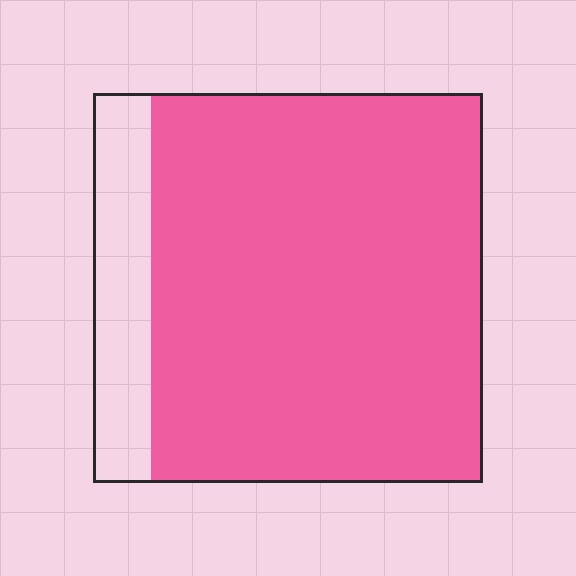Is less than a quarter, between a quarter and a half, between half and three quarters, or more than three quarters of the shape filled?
More than three quarters.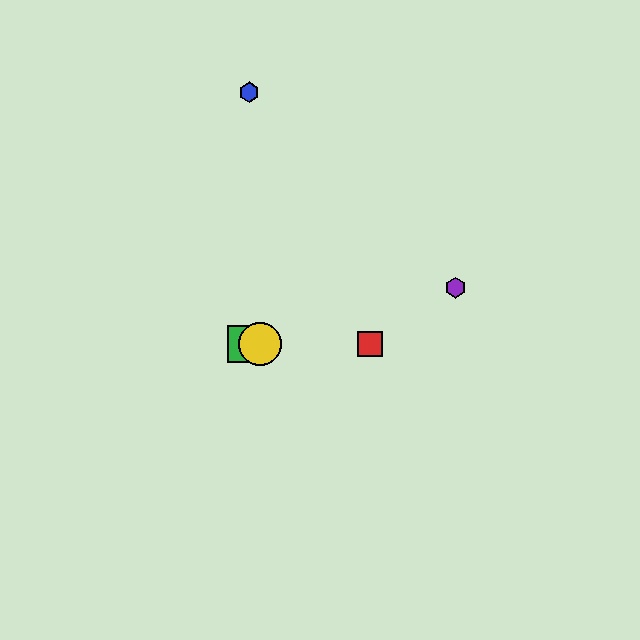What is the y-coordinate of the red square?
The red square is at y≈344.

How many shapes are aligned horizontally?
3 shapes (the red square, the green square, the yellow circle) are aligned horizontally.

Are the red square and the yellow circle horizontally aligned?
Yes, both are at y≈344.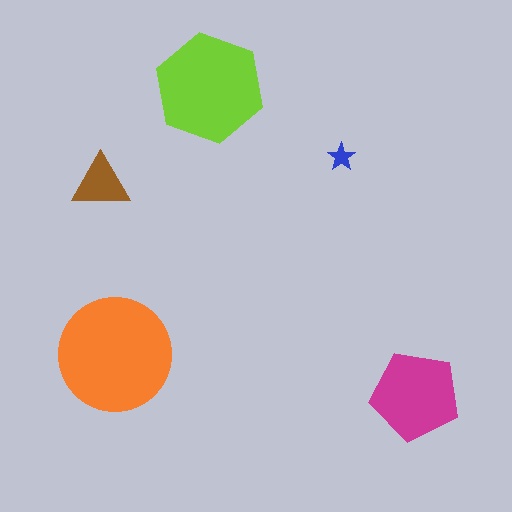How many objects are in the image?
There are 5 objects in the image.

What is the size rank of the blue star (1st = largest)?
5th.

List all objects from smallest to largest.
The blue star, the brown triangle, the magenta pentagon, the lime hexagon, the orange circle.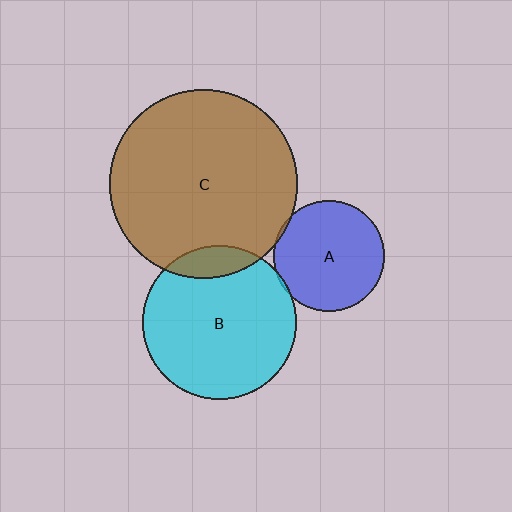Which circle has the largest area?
Circle C (brown).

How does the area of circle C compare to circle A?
Approximately 2.9 times.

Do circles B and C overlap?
Yes.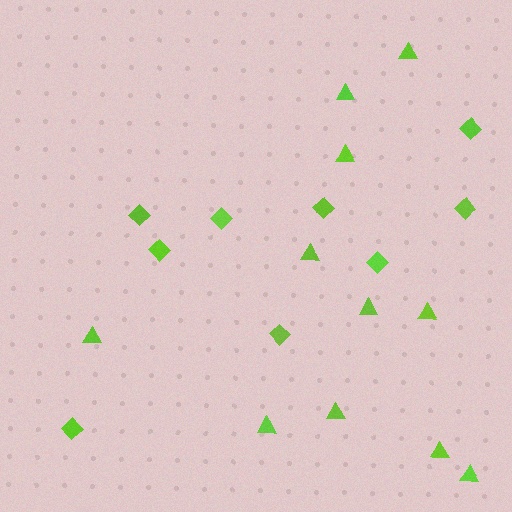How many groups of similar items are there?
There are 2 groups: one group of diamonds (9) and one group of triangles (11).